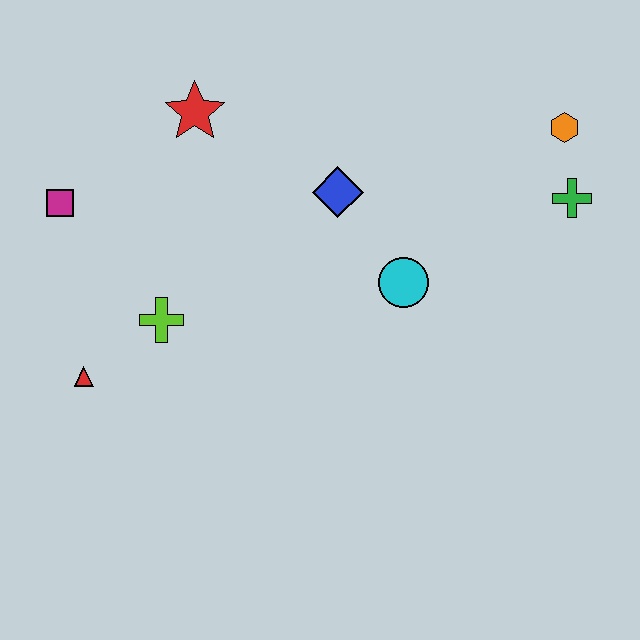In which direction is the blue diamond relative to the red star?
The blue diamond is to the right of the red star.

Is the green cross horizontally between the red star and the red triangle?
No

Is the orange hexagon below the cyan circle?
No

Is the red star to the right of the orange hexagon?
No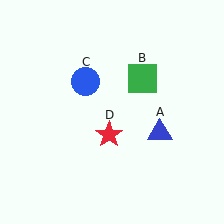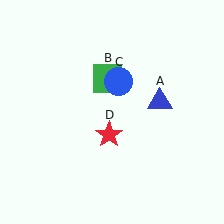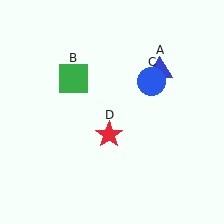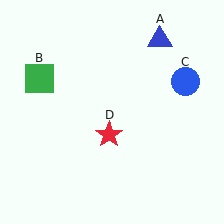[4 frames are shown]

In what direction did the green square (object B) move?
The green square (object B) moved left.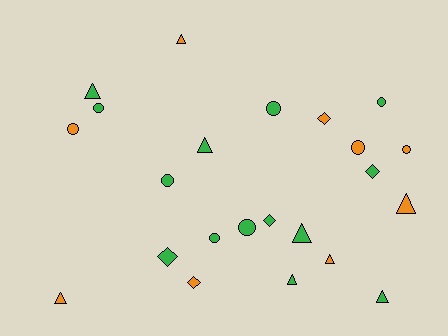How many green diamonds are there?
There are 3 green diamonds.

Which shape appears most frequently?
Triangle, with 9 objects.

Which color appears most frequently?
Green, with 14 objects.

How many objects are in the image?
There are 23 objects.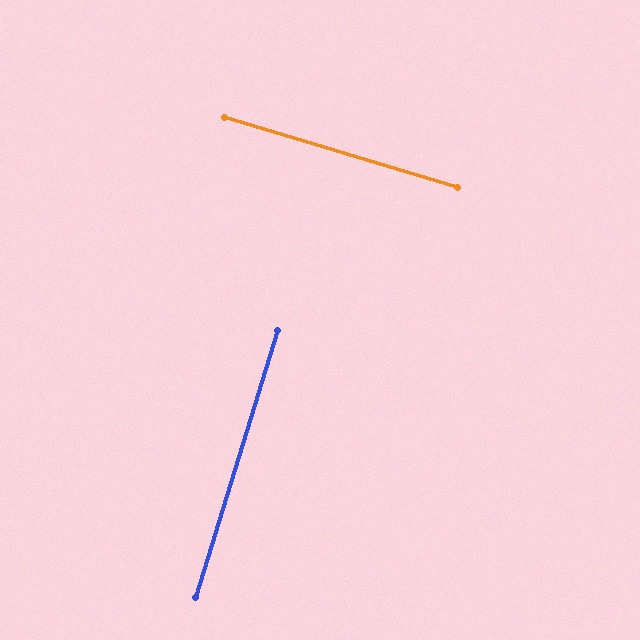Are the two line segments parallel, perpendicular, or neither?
Perpendicular — they meet at approximately 90°.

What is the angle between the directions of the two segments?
Approximately 90 degrees.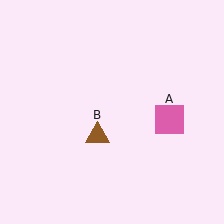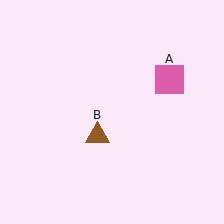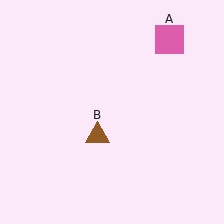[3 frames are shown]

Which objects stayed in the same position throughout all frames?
Brown triangle (object B) remained stationary.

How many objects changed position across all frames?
1 object changed position: pink square (object A).